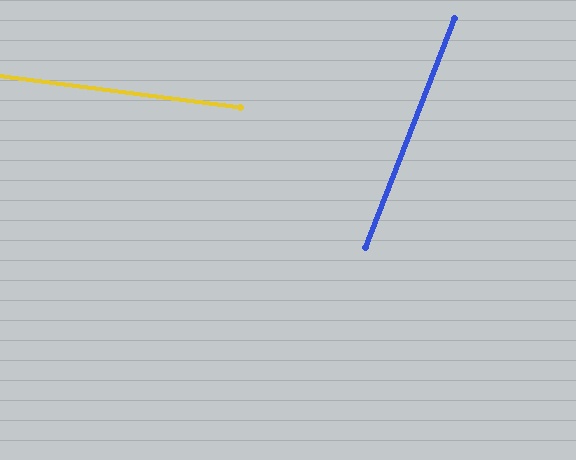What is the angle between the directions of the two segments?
Approximately 76 degrees.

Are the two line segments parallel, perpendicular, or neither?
Neither parallel nor perpendicular — they differ by about 76°.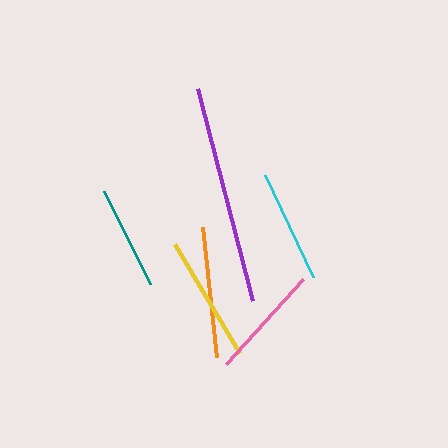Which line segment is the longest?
The purple line is the longest at approximately 219 pixels.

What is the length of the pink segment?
The pink segment is approximately 114 pixels long.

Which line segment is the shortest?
The teal line is the shortest at approximately 103 pixels.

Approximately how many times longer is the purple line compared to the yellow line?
The purple line is approximately 1.7 times the length of the yellow line.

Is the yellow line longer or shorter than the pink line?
The yellow line is longer than the pink line.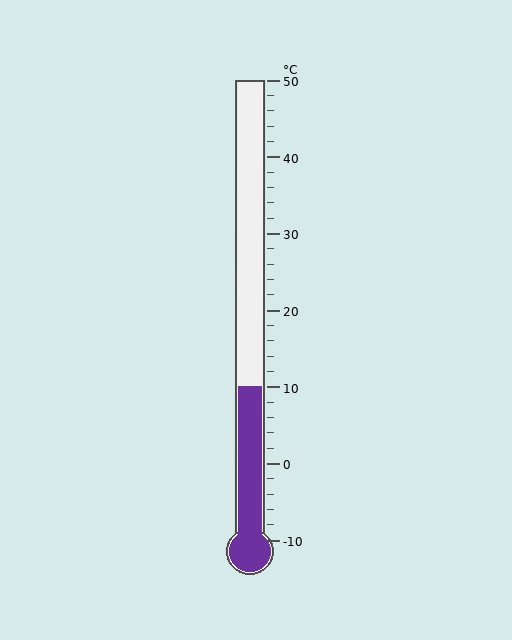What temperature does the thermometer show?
The thermometer shows approximately 10°C.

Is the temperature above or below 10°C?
The temperature is at 10°C.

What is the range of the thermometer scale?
The thermometer scale ranges from -10°C to 50°C.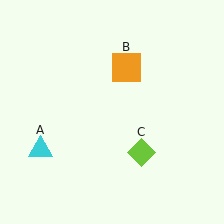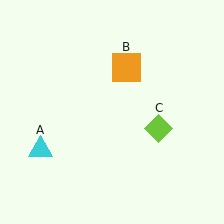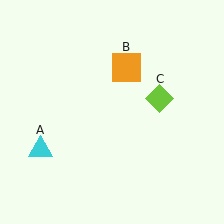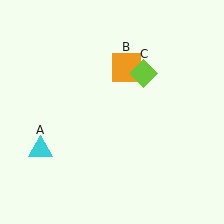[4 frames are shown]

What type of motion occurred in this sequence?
The lime diamond (object C) rotated counterclockwise around the center of the scene.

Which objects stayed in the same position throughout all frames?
Cyan triangle (object A) and orange square (object B) remained stationary.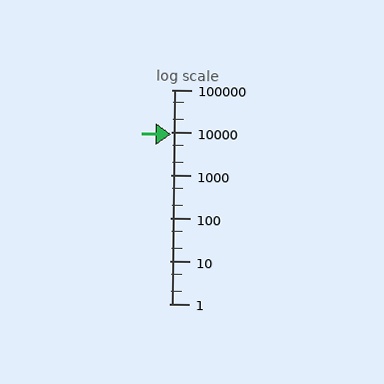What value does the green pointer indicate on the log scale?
The pointer indicates approximately 9200.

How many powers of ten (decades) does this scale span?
The scale spans 5 decades, from 1 to 100000.